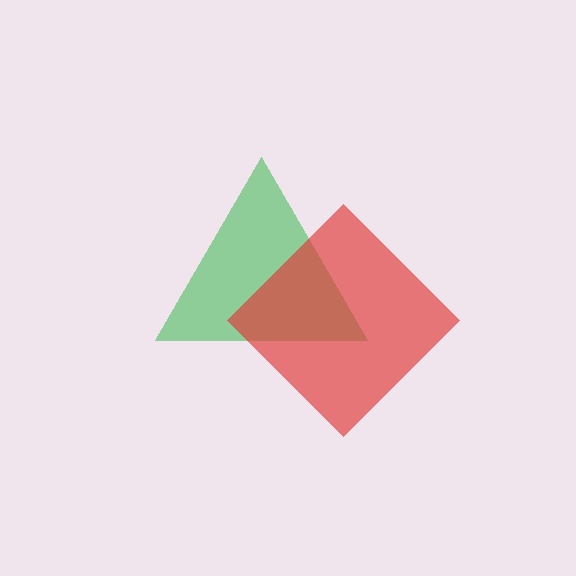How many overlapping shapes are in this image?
There are 2 overlapping shapes in the image.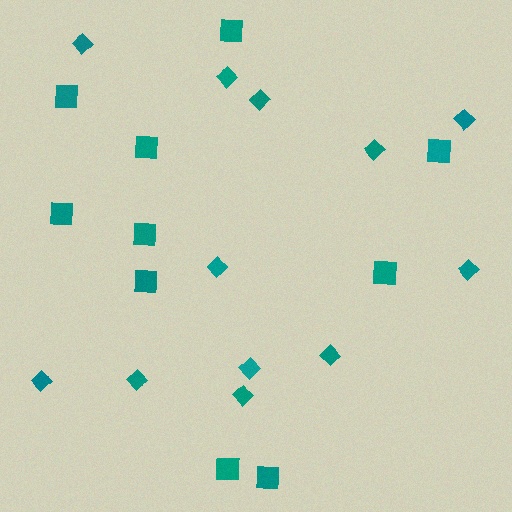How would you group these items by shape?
There are 2 groups: one group of squares (10) and one group of diamonds (12).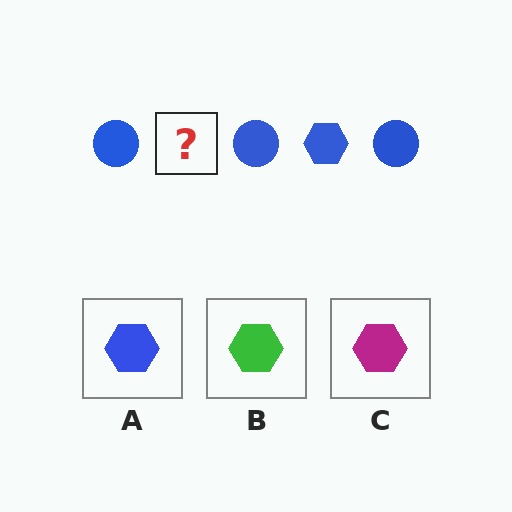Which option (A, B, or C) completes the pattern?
A.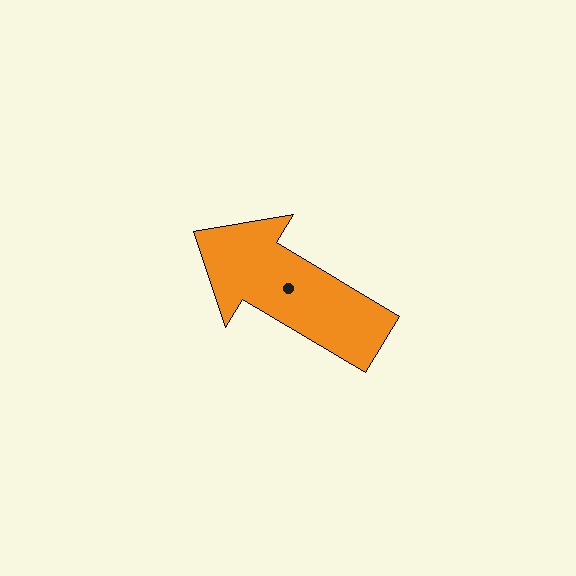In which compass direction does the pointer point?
Northwest.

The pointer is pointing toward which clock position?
Roughly 10 o'clock.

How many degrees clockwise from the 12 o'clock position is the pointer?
Approximately 301 degrees.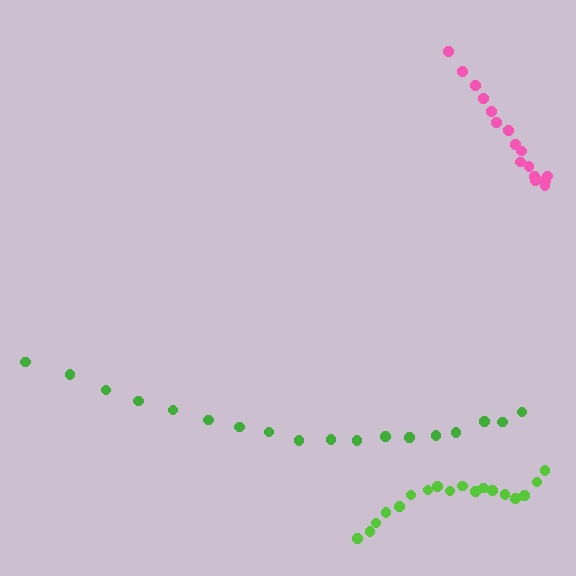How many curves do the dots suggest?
There are 3 distinct paths.